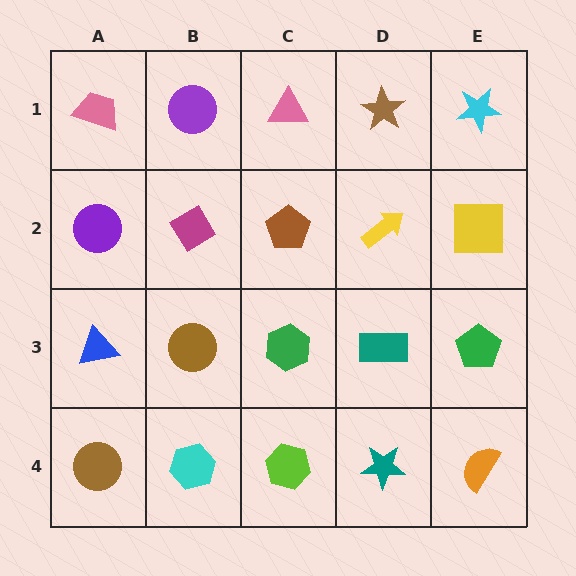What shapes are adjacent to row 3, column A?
A purple circle (row 2, column A), a brown circle (row 4, column A), a brown circle (row 3, column B).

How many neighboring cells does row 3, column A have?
3.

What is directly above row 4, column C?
A green hexagon.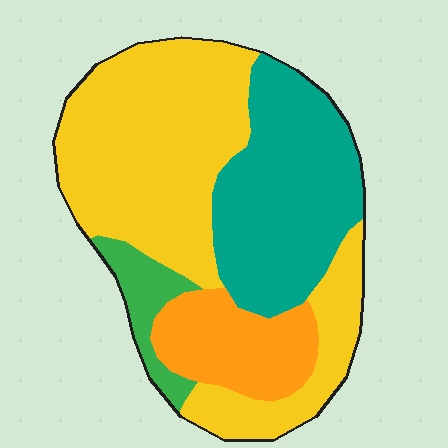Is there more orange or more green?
Orange.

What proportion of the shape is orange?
Orange takes up less than a sixth of the shape.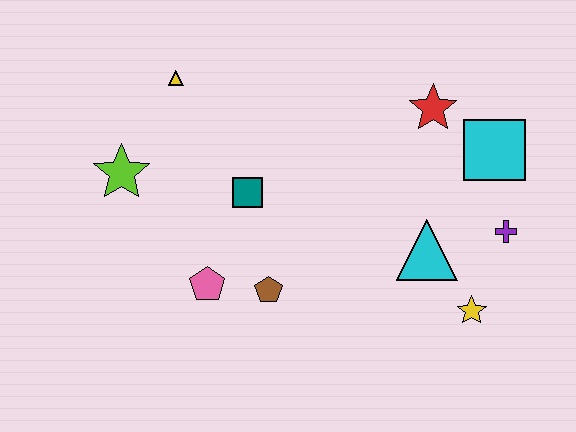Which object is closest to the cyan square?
The red star is closest to the cyan square.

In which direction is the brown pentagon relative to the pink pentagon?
The brown pentagon is to the right of the pink pentagon.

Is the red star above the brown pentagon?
Yes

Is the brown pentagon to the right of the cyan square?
No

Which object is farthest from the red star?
The lime star is farthest from the red star.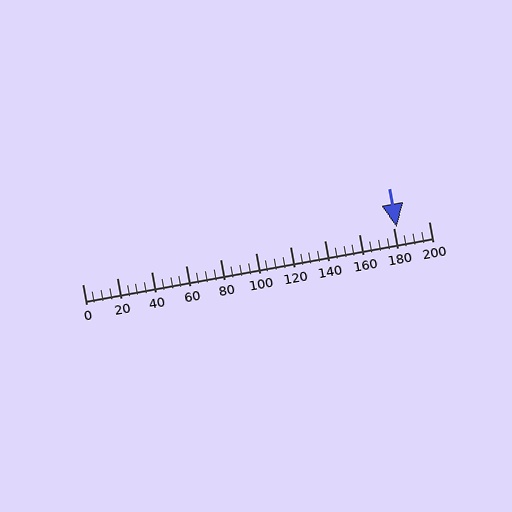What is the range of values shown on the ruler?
The ruler shows values from 0 to 200.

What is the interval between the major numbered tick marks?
The major tick marks are spaced 20 units apart.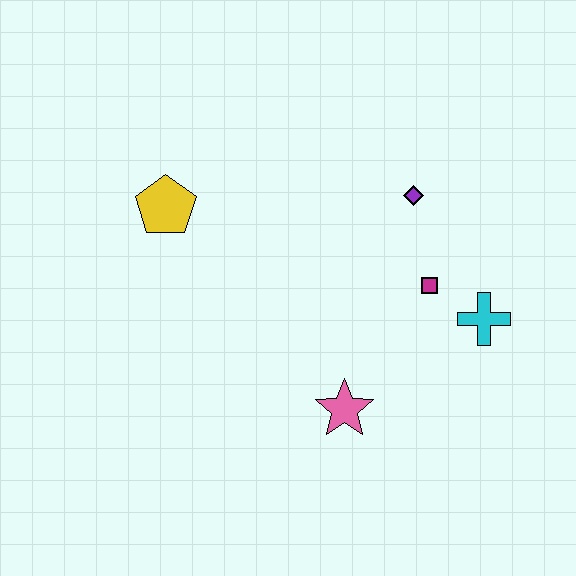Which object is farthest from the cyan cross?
The yellow pentagon is farthest from the cyan cross.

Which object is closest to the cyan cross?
The magenta square is closest to the cyan cross.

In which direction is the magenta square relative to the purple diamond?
The magenta square is below the purple diamond.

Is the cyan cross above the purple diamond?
No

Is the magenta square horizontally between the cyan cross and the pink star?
Yes